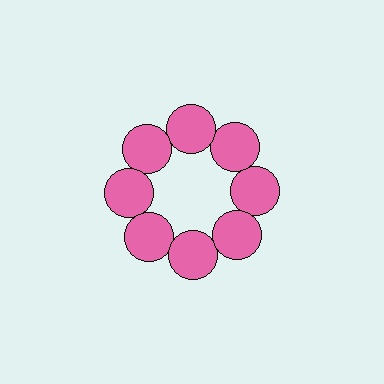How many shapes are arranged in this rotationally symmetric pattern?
There are 8 shapes, arranged in 8 groups of 1.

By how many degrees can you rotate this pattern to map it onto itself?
The pattern maps onto itself every 45 degrees of rotation.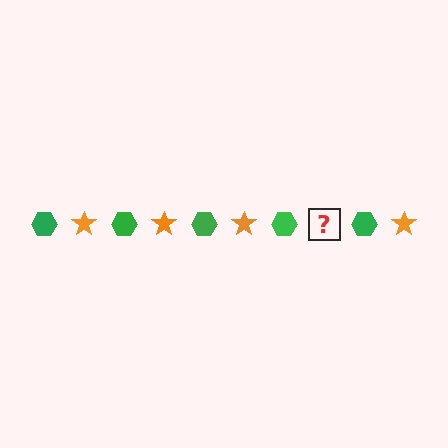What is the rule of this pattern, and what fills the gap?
The rule is that the pattern alternates between green hexagon and orange star. The gap should be filled with an orange star.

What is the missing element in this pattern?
The missing element is an orange star.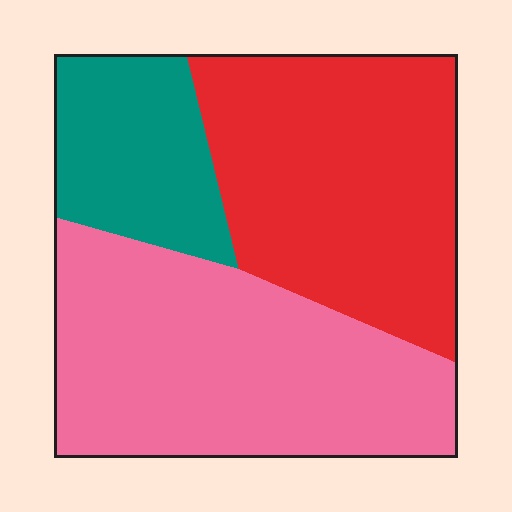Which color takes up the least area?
Teal, at roughly 20%.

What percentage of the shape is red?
Red covers around 40% of the shape.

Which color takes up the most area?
Pink, at roughly 45%.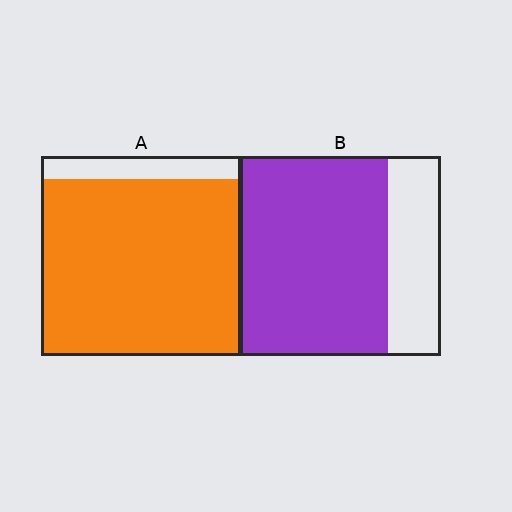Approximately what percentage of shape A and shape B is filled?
A is approximately 90% and B is approximately 75%.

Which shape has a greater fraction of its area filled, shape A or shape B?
Shape A.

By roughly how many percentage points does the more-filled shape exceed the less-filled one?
By roughly 15 percentage points (A over B).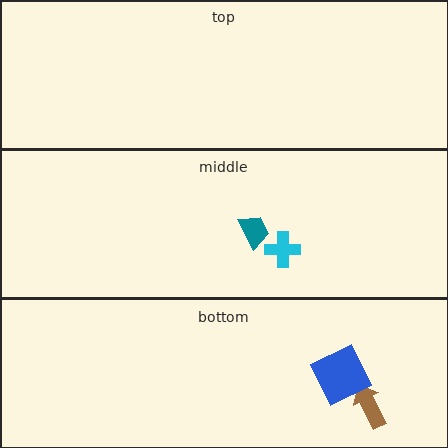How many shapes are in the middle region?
2.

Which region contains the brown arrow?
The bottom region.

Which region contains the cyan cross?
The middle region.